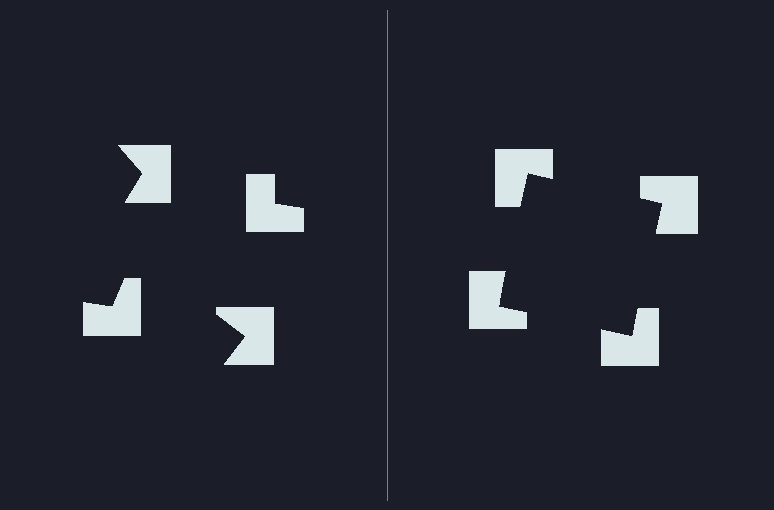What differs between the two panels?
The notched squares are positioned identically on both sides; only the wedge orientations differ. On the right they align to a square; on the left they are misaligned.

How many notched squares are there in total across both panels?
8 — 4 on each side.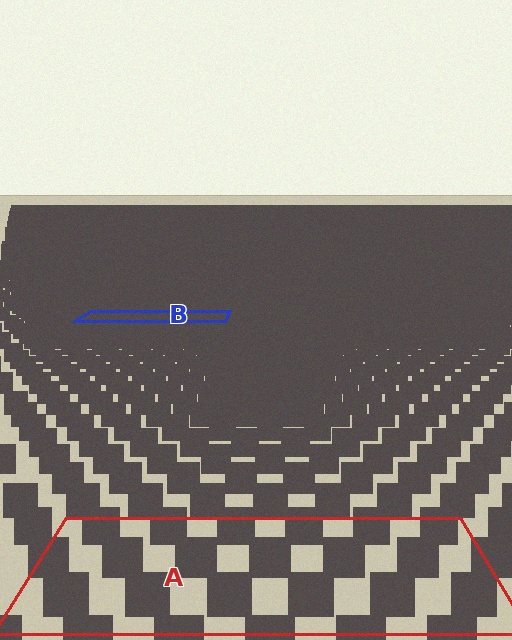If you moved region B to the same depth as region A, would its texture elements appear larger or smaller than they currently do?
They would appear larger. At a closer depth, the same texture elements are projected at a bigger on-screen size.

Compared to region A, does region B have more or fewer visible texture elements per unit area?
Region B has more texture elements per unit area — they are packed more densely because it is farther away.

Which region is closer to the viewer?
Region A is closer. The texture elements there are larger and more spread out.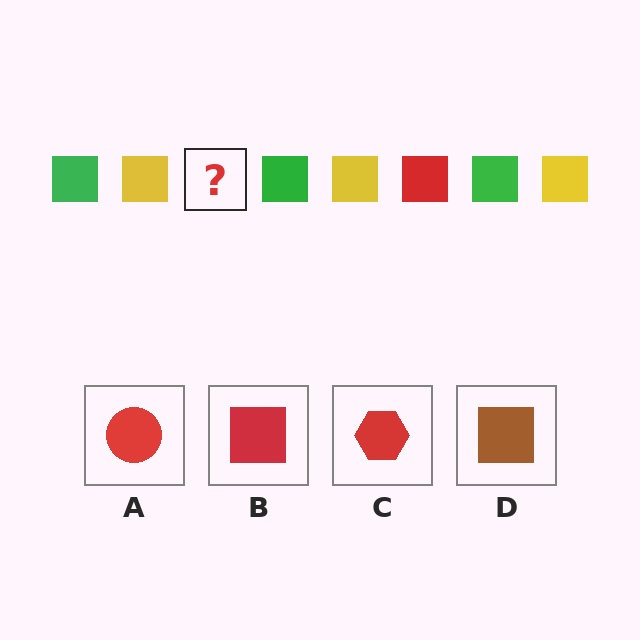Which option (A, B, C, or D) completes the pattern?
B.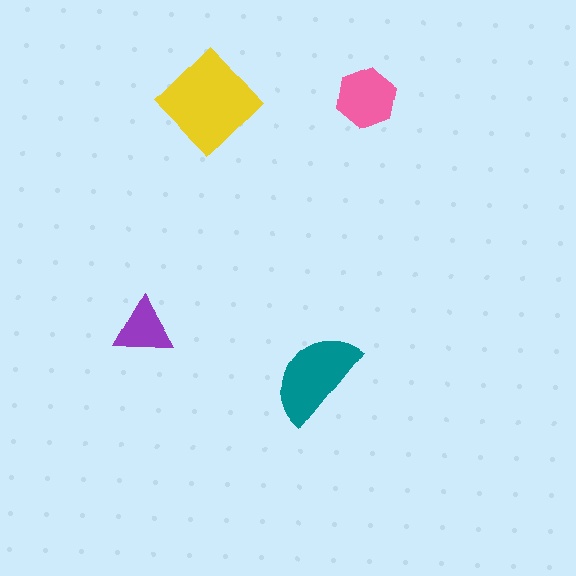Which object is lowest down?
The teal semicircle is bottommost.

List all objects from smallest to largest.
The purple triangle, the pink hexagon, the teal semicircle, the yellow diamond.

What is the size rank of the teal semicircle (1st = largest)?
2nd.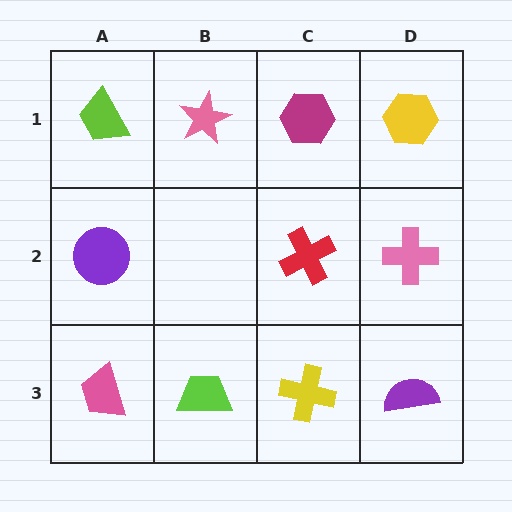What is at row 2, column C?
A red cross.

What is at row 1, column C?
A magenta hexagon.